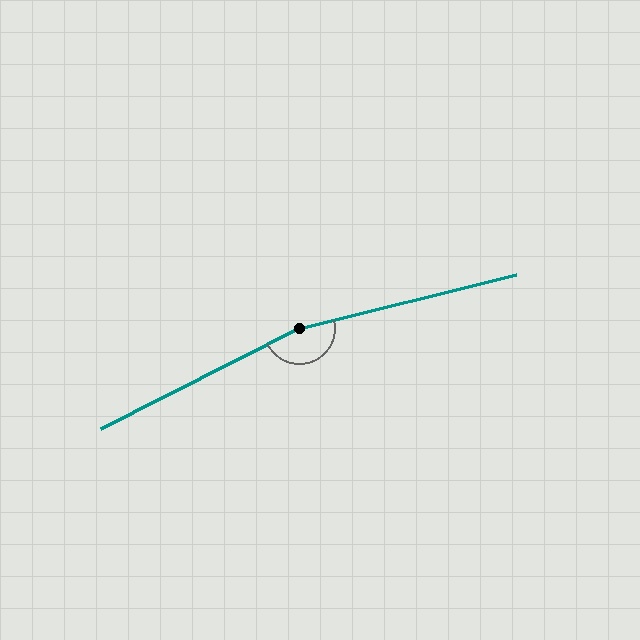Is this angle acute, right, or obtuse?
It is obtuse.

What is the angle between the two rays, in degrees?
Approximately 167 degrees.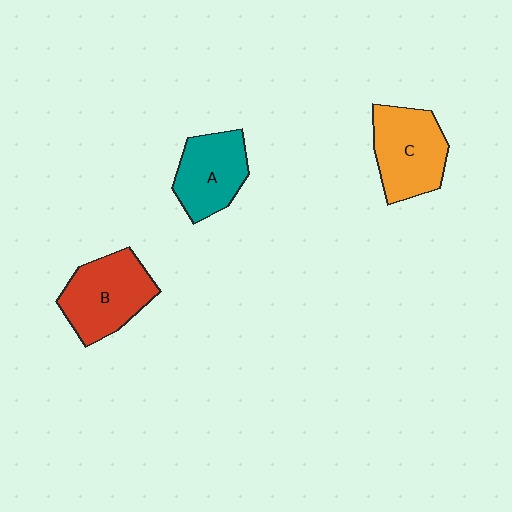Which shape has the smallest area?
Shape A (teal).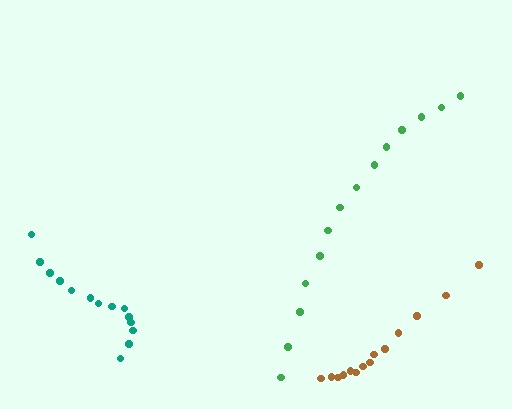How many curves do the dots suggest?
There are 3 distinct paths.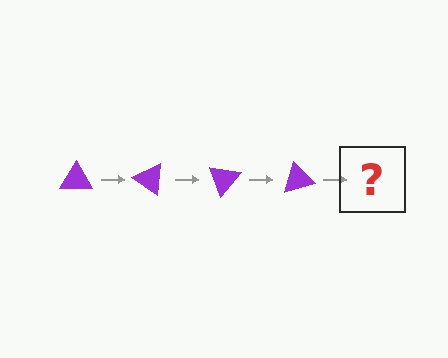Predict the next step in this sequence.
The next step is a purple triangle rotated 140 degrees.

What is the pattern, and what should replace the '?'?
The pattern is that the triangle rotates 35 degrees each step. The '?' should be a purple triangle rotated 140 degrees.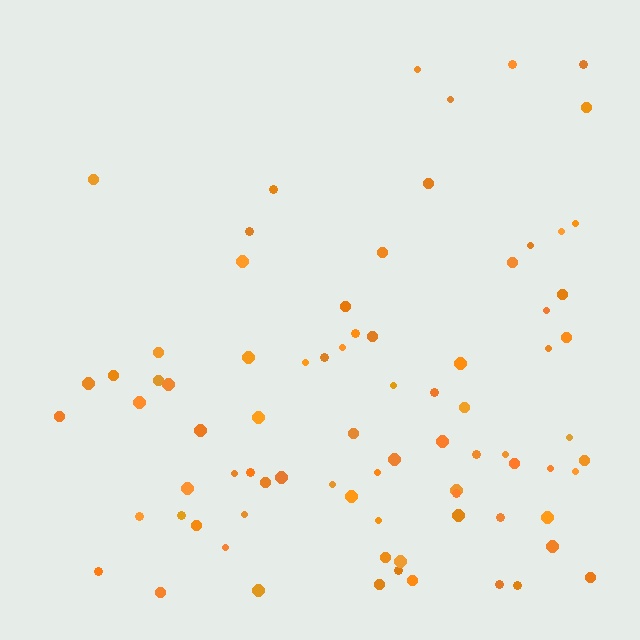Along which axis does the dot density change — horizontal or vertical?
Vertical.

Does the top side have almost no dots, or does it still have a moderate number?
Still a moderate number, just noticeably fewer than the bottom.